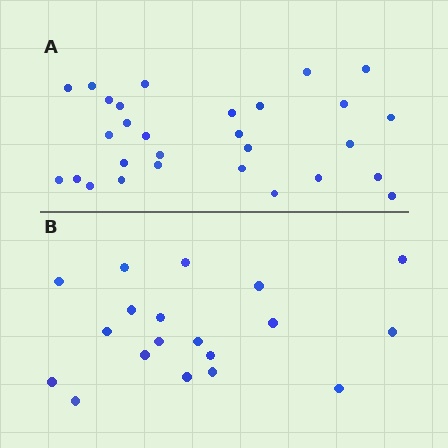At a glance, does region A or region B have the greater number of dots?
Region A (the top region) has more dots.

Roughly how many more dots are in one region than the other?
Region A has roughly 10 or so more dots than region B.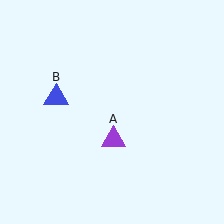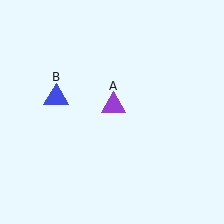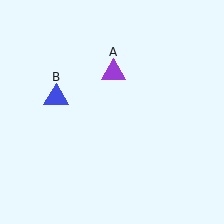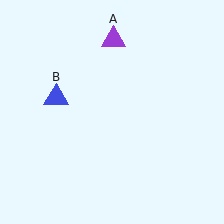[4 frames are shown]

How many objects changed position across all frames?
1 object changed position: purple triangle (object A).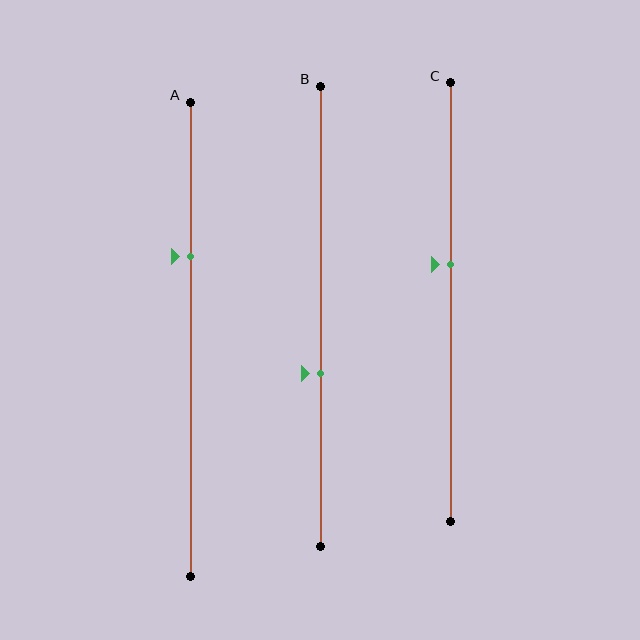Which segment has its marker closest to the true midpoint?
Segment C has its marker closest to the true midpoint.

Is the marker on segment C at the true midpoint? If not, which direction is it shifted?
No, the marker on segment C is shifted upward by about 9% of the segment length.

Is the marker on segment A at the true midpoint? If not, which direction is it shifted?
No, the marker on segment A is shifted upward by about 17% of the segment length.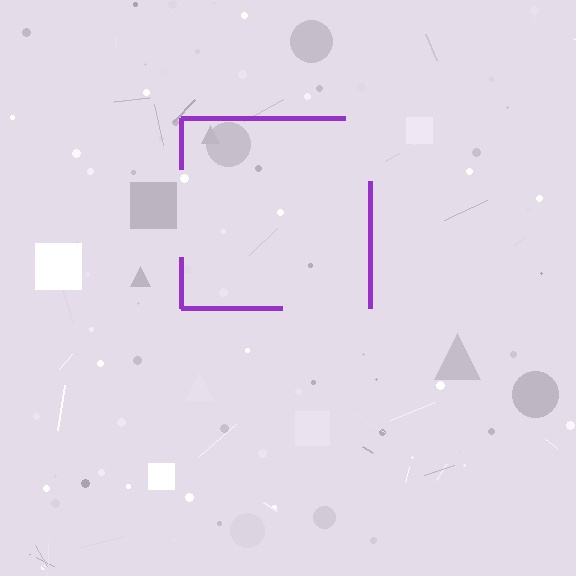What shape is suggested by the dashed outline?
The dashed outline suggests a square.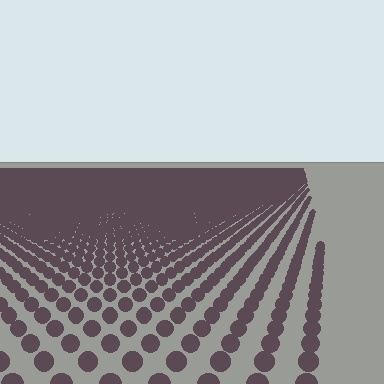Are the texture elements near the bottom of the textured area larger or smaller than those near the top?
Larger. Near the bottom, elements are closer to the viewer and appear at a bigger on-screen size.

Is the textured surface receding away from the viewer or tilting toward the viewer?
The surface is receding away from the viewer. Texture elements get smaller and denser toward the top.